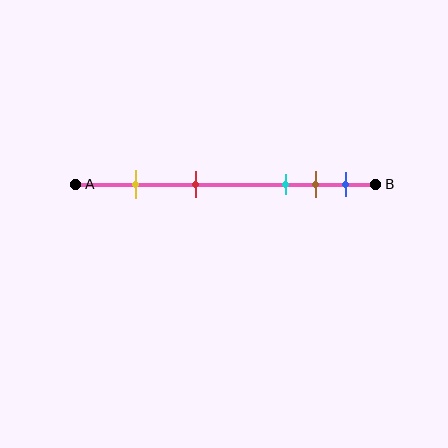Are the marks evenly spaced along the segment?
No, the marks are not evenly spaced.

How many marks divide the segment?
There are 5 marks dividing the segment.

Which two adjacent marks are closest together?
The brown and blue marks are the closest adjacent pair.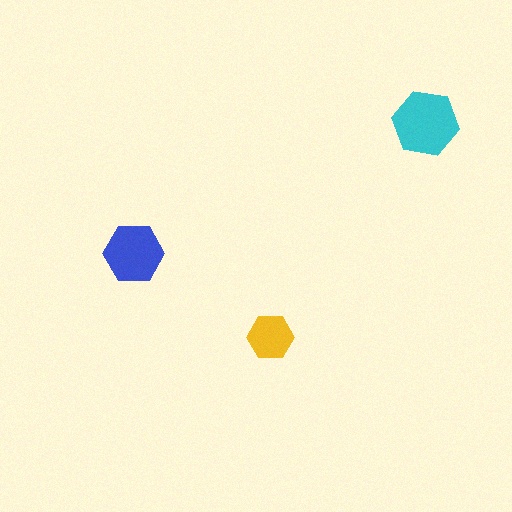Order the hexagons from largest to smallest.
the cyan one, the blue one, the yellow one.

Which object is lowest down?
The yellow hexagon is bottommost.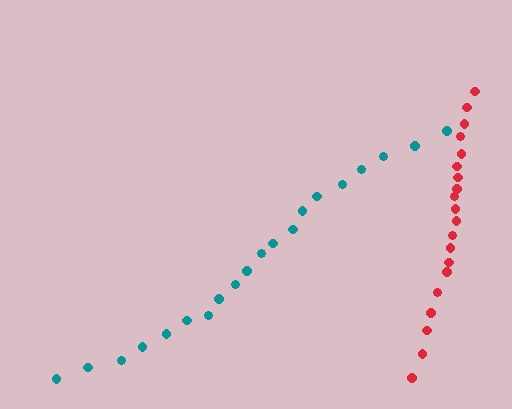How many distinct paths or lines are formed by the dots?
There are 2 distinct paths.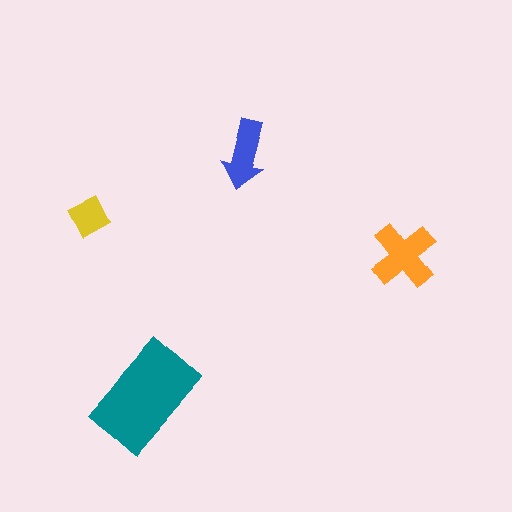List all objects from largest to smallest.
The teal rectangle, the orange cross, the blue arrow, the yellow square.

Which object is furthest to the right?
The orange cross is rightmost.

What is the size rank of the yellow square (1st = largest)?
4th.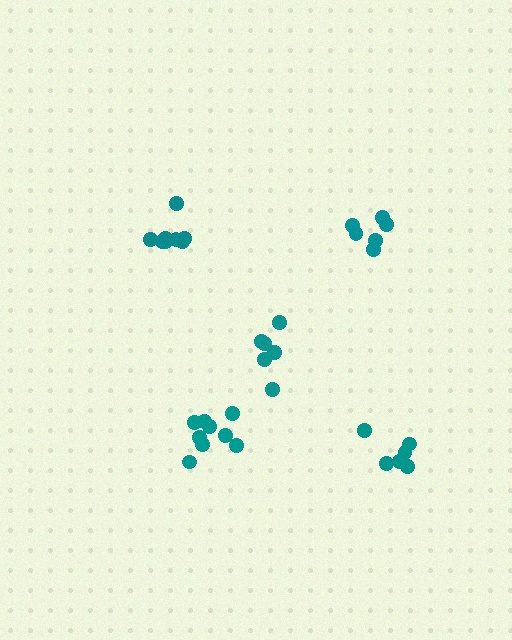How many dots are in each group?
Group 1: 8 dots, Group 2: 6 dots, Group 3: 6 dots, Group 4: 9 dots, Group 5: 6 dots (35 total).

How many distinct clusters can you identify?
There are 5 distinct clusters.